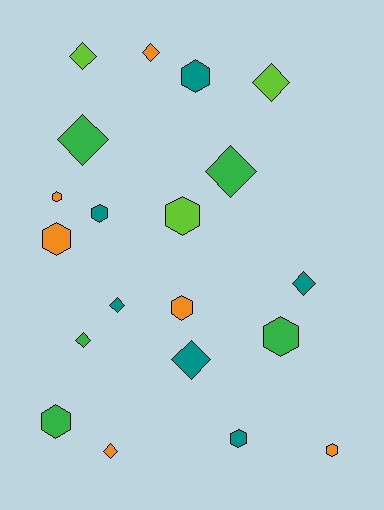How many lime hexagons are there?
There is 1 lime hexagon.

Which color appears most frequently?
Orange, with 6 objects.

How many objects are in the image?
There are 20 objects.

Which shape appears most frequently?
Diamond, with 10 objects.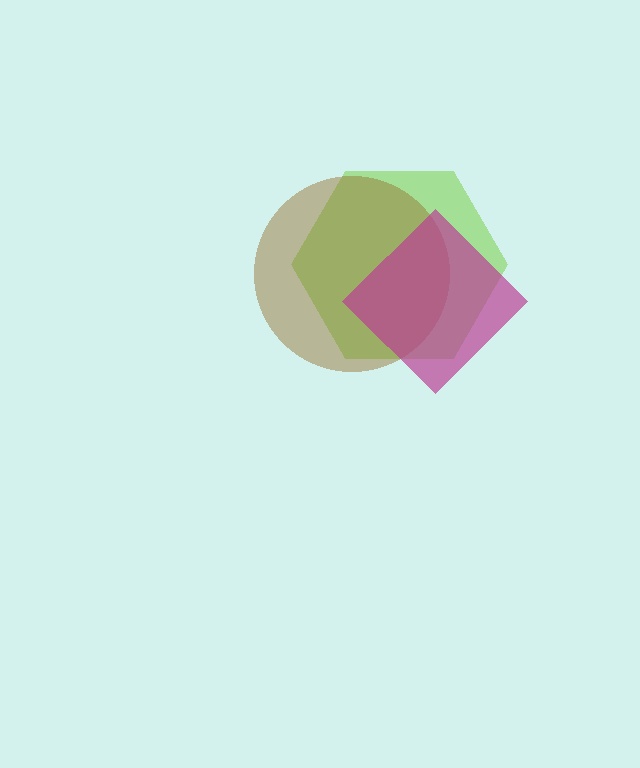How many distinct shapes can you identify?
There are 3 distinct shapes: a lime hexagon, a brown circle, a magenta diamond.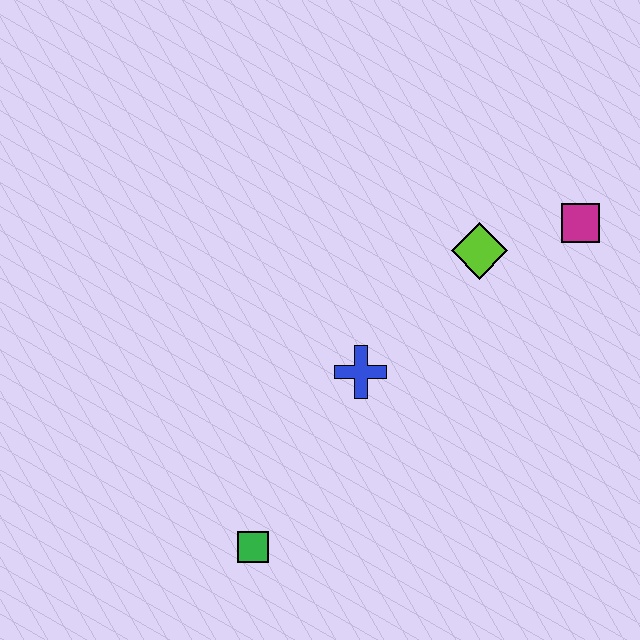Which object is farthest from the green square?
The magenta square is farthest from the green square.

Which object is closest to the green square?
The blue cross is closest to the green square.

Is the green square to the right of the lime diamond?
No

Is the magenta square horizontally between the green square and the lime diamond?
No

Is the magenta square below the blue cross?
No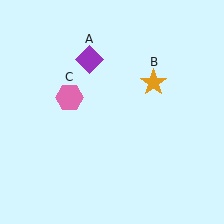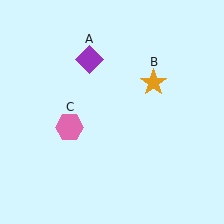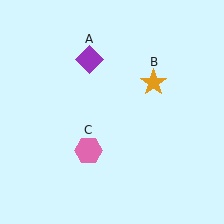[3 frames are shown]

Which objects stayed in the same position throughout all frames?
Purple diamond (object A) and orange star (object B) remained stationary.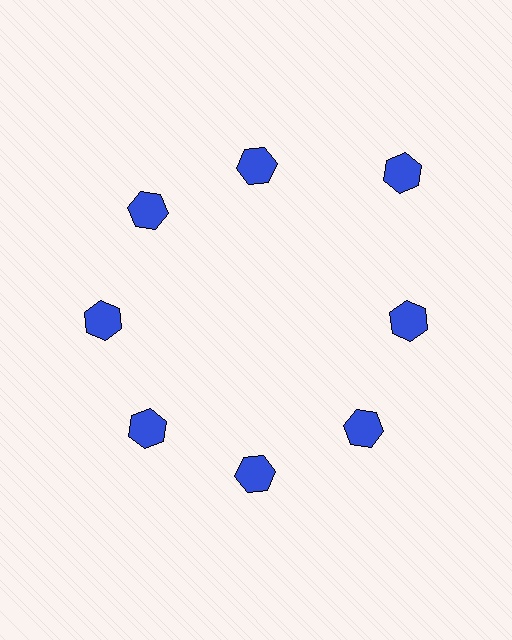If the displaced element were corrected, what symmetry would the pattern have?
It would have 8-fold rotational symmetry — the pattern would map onto itself every 45 degrees.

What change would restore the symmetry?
The symmetry would be restored by moving it inward, back onto the ring so that all 8 hexagons sit at equal angles and equal distance from the center.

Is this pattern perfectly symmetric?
No. The 8 blue hexagons are arranged in a ring, but one element near the 2 o'clock position is pushed outward from the center, breaking the 8-fold rotational symmetry.